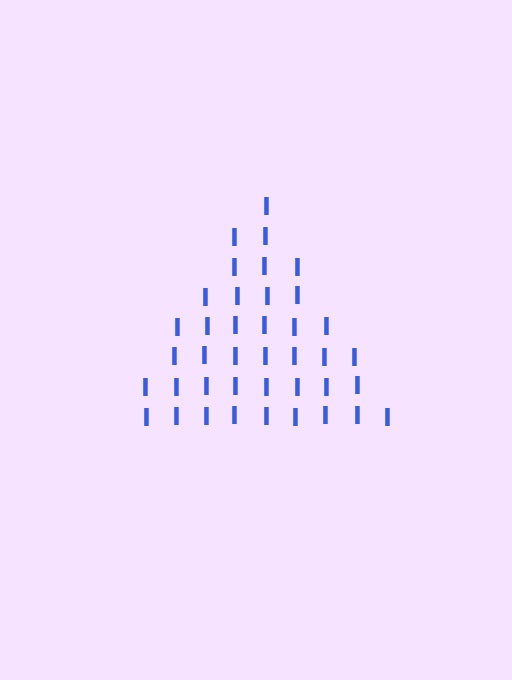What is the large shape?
The large shape is a triangle.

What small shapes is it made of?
It is made of small letter I's.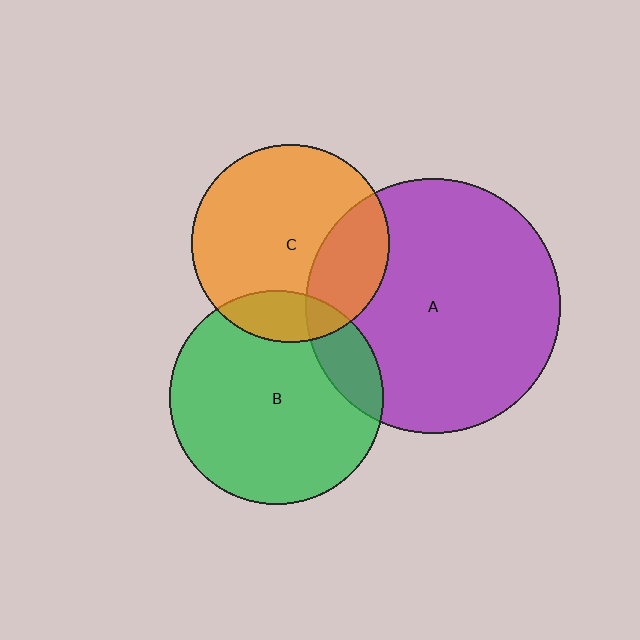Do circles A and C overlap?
Yes.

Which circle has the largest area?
Circle A (purple).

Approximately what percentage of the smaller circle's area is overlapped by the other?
Approximately 25%.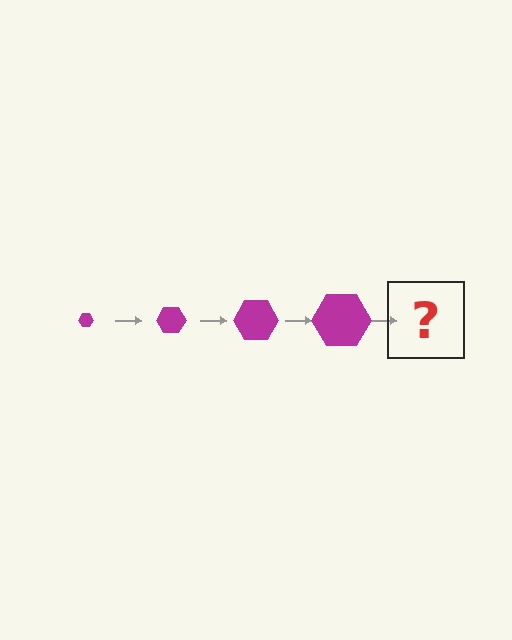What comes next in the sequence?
The next element should be a magenta hexagon, larger than the previous one.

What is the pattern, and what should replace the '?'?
The pattern is that the hexagon gets progressively larger each step. The '?' should be a magenta hexagon, larger than the previous one.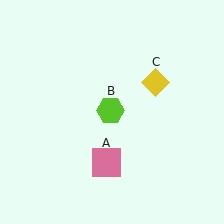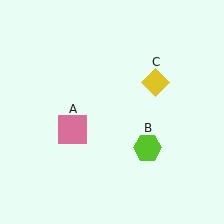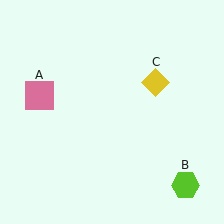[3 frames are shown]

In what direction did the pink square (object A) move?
The pink square (object A) moved up and to the left.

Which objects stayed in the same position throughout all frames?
Yellow diamond (object C) remained stationary.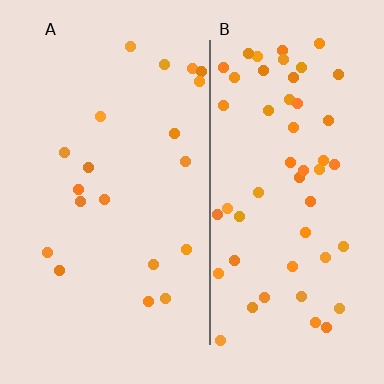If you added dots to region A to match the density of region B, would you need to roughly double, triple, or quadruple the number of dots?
Approximately triple.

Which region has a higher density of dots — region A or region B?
B (the right).